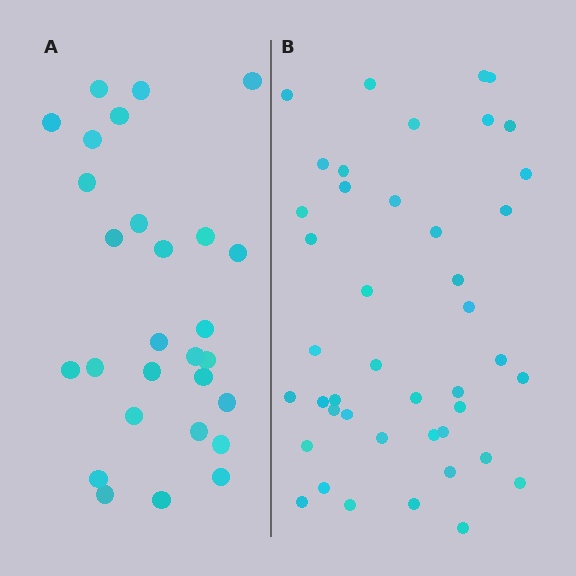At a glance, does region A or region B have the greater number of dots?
Region B (the right region) has more dots.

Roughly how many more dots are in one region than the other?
Region B has approximately 15 more dots than region A.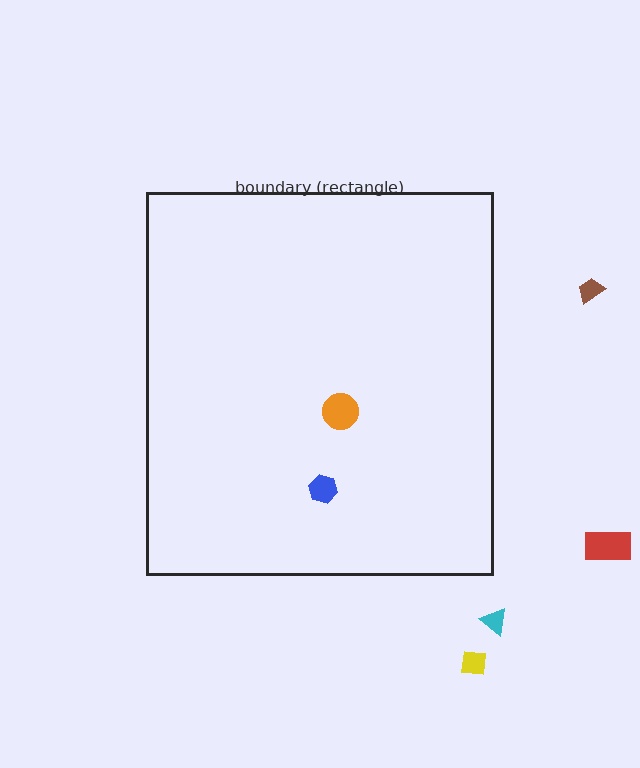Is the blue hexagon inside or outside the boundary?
Inside.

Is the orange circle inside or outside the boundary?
Inside.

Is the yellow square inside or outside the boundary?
Outside.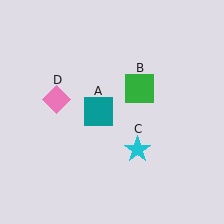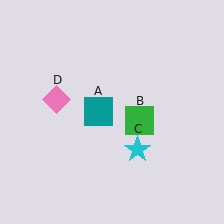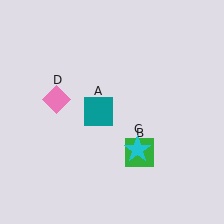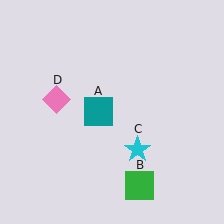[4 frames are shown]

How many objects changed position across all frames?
1 object changed position: green square (object B).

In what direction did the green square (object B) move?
The green square (object B) moved down.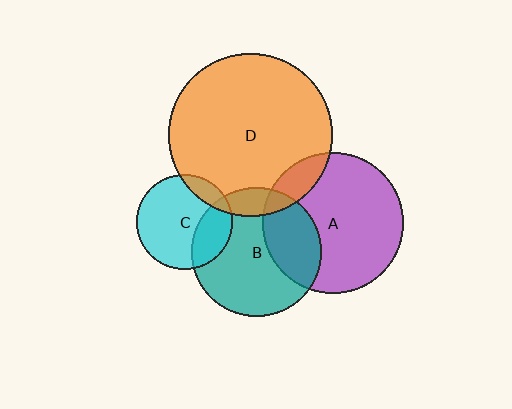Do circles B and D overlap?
Yes.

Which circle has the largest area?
Circle D (orange).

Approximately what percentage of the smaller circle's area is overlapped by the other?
Approximately 15%.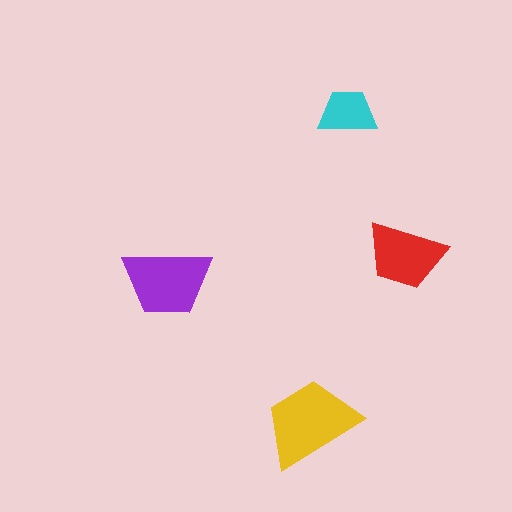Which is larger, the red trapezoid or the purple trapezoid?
The purple one.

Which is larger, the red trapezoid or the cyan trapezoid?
The red one.